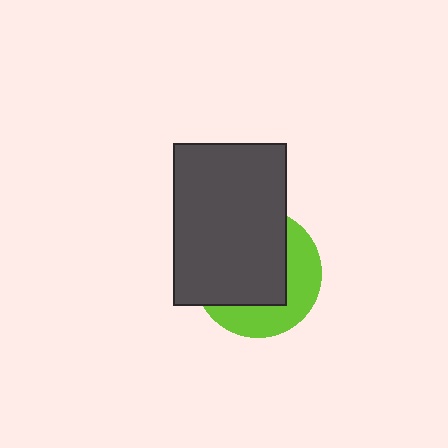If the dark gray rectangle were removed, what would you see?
You would see the complete lime circle.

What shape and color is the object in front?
The object in front is a dark gray rectangle.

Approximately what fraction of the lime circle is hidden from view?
Roughly 62% of the lime circle is hidden behind the dark gray rectangle.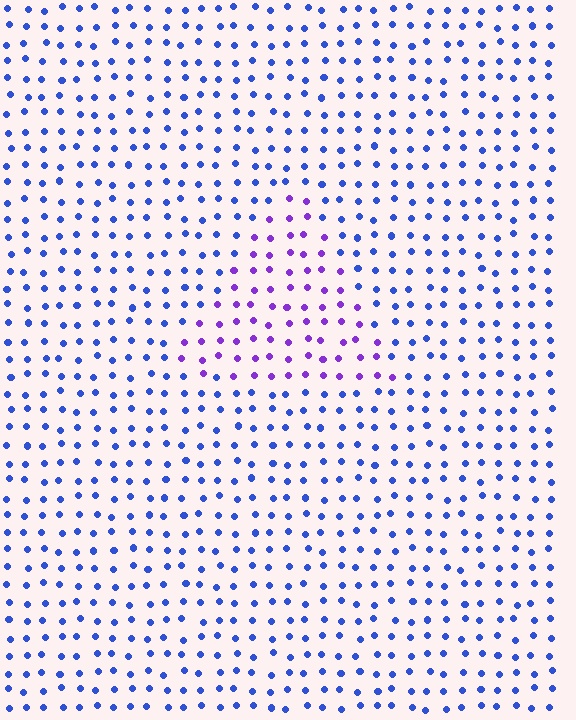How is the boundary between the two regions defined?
The boundary is defined purely by a slight shift in hue (about 44 degrees). Spacing, size, and orientation are identical on both sides.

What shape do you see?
I see a triangle.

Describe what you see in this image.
The image is filled with small blue elements in a uniform arrangement. A triangle-shaped region is visible where the elements are tinted to a slightly different hue, forming a subtle color boundary.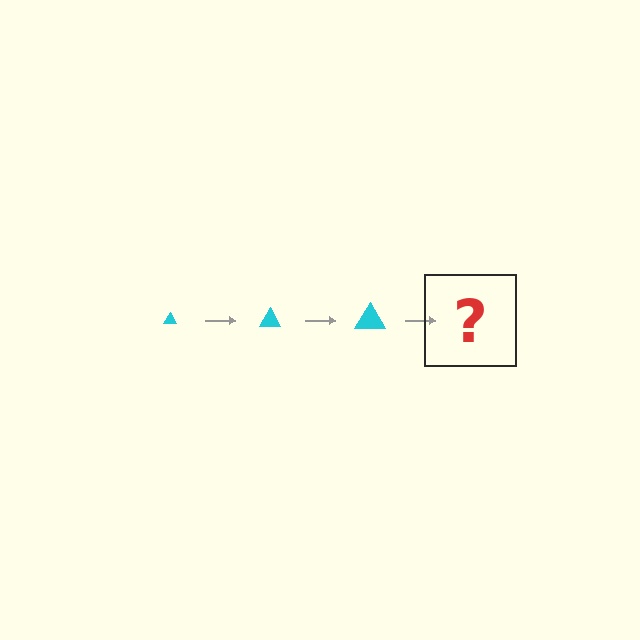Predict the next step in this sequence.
The next step is a cyan triangle, larger than the previous one.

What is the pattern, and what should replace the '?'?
The pattern is that the triangle gets progressively larger each step. The '?' should be a cyan triangle, larger than the previous one.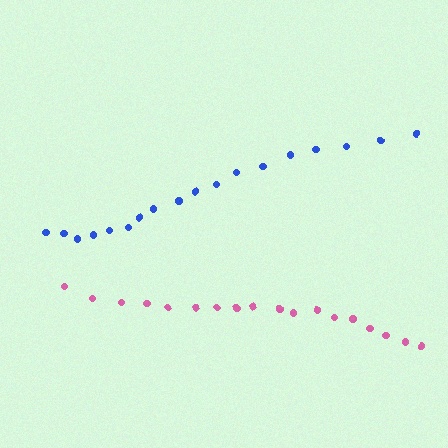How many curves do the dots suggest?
There are 2 distinct paths.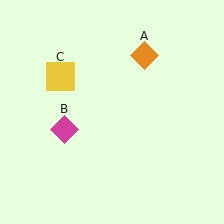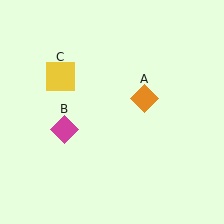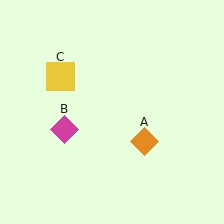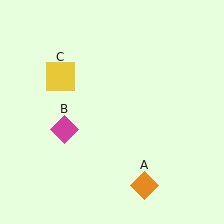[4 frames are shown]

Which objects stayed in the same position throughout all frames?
Magenta diamond (object B) and yellow square (object C) remained stationary.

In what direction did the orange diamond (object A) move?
The orange diamond (object A) moved down.